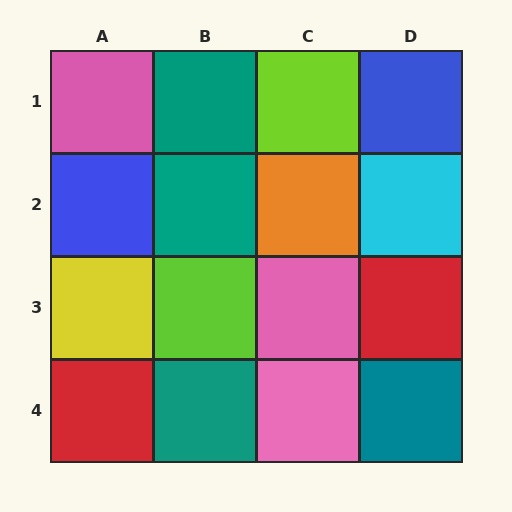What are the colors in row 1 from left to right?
Pink, teal, lime, blue.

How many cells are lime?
2 cells are lime.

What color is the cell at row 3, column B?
Lime.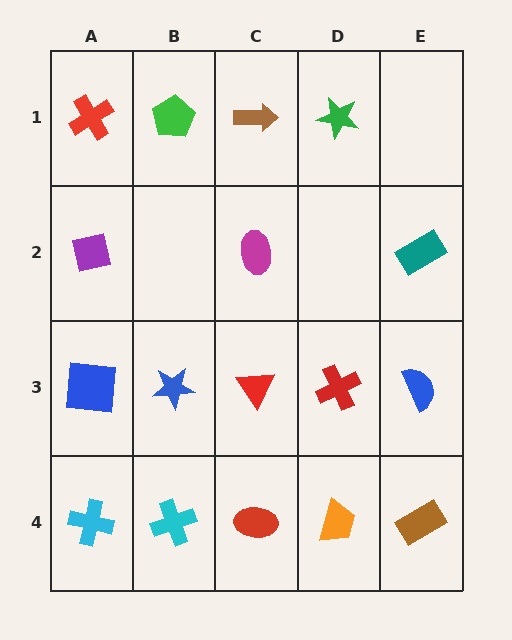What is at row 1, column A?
A red cross.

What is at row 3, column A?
A blue square.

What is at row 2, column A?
A purple square.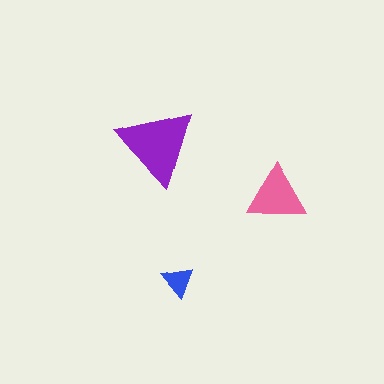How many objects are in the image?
There are 3 objects in the image.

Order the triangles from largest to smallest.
the purple one, the pink one, the blue one.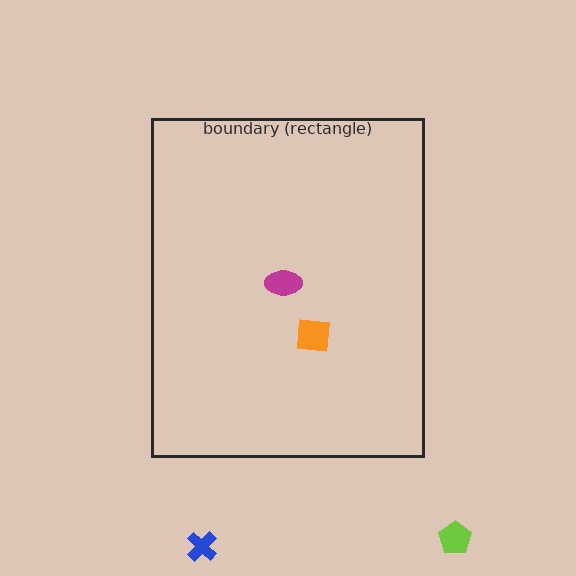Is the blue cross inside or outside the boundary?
Outside.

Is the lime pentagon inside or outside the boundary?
Outside.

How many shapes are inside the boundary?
2 inside, 2 outside.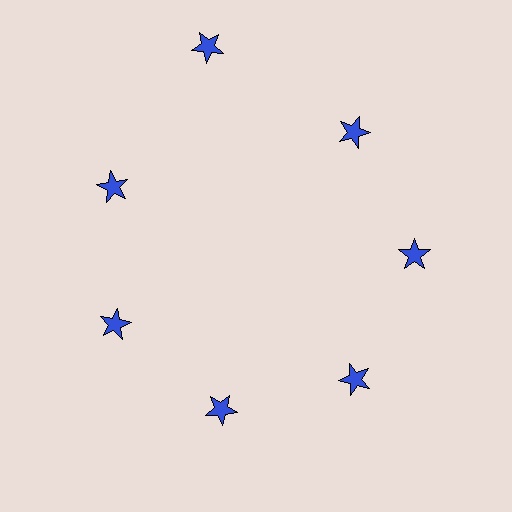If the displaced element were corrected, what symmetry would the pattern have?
It would have 7-fold rotational symmetry — the pattern would map onto itself every 51 degrees.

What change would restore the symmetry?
The symmetry would be restored by moving it inward, back onto the ring so that all 7 stars sit at equal angles and equal distance from the center.